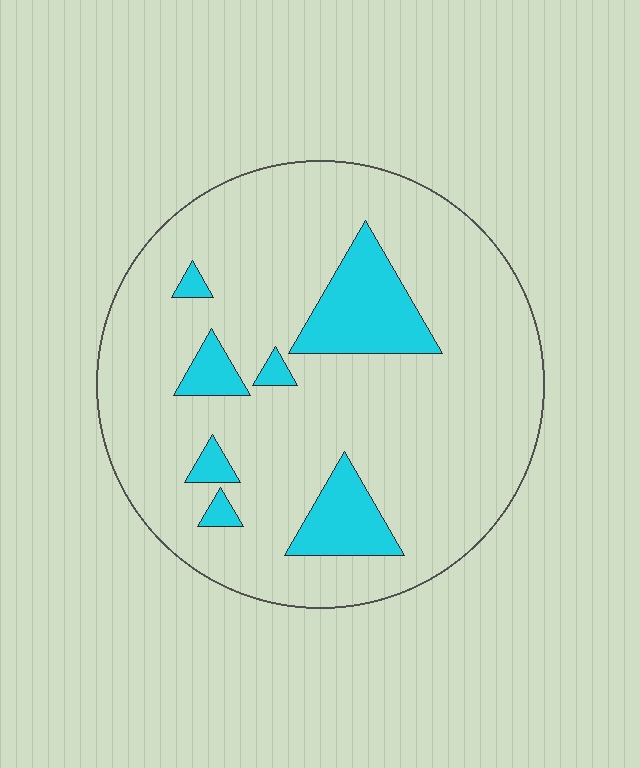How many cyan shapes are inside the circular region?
7.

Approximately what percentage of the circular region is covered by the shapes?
Approximately 15%.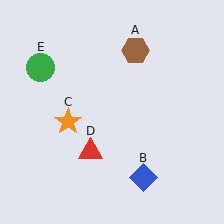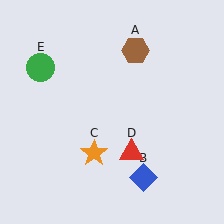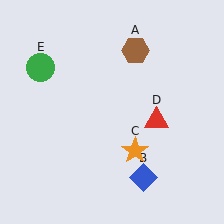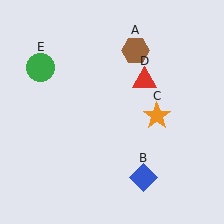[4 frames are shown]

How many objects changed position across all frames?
2 objects changed position: orange star (object C), red triangle (object D).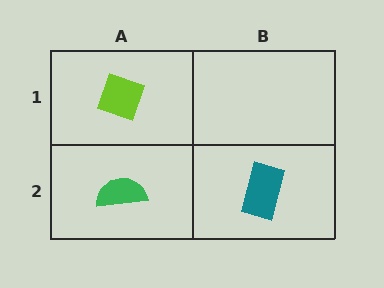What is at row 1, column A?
A lime diamond.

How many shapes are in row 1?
1 shape.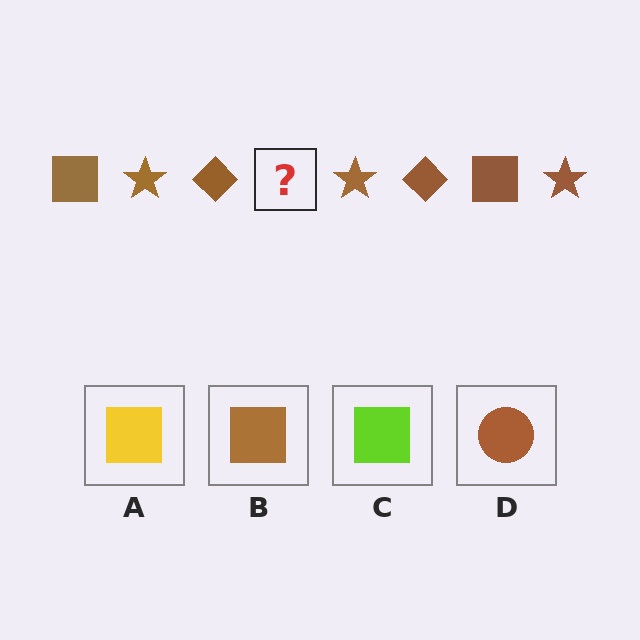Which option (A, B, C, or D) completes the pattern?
B.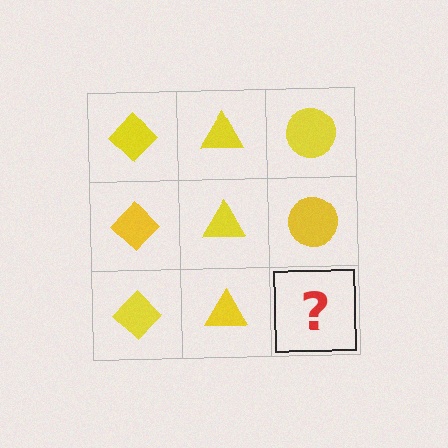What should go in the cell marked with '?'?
The missing cell should contain a yellow circle.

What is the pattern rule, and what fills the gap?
The rule is that each column has a consistent shape. The gap should be filled with a yellow circle.